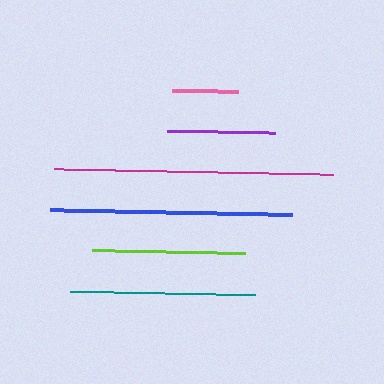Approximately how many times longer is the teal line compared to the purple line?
The teal line is approximately 1.7 times the length of the purple line.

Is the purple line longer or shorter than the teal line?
The teal line is longer than the purple line.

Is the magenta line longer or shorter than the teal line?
The magenta line is longer than the teal line.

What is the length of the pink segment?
The pink segment is approximately 66 pixels long.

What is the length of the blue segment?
The blue segment is approximately 242 pixels long.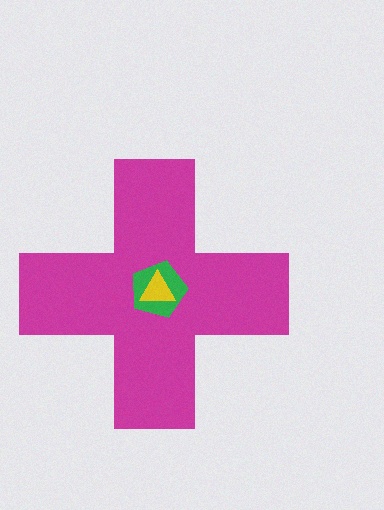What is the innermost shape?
The yellow triangle.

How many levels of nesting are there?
3.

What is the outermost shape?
The magenta cross.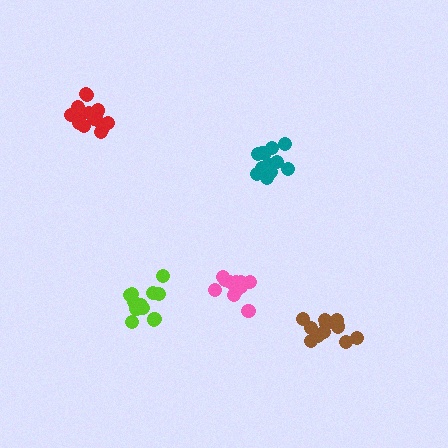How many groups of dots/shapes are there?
There are 5 groups.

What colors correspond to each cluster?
The clusters are colored: red, teal, brown, lime, pink.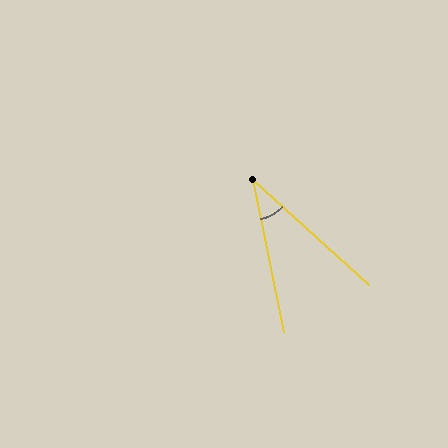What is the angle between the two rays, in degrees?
Approximately 37 degrees.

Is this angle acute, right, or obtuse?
It is acute.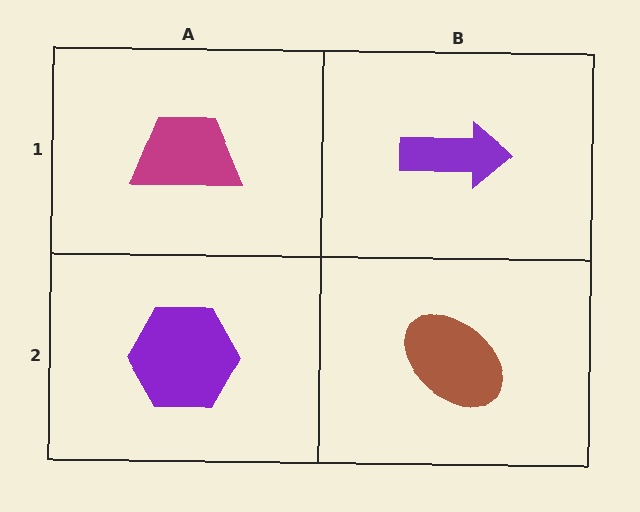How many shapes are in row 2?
2 shapes.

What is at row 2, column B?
A brown ellipse.